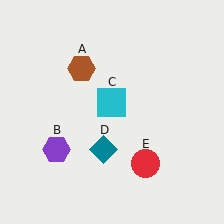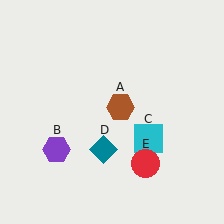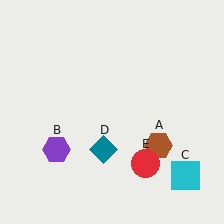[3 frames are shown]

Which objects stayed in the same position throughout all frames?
Purple hexagon (object B) and teal diamond (object D) and red circle (object E) remained stationary.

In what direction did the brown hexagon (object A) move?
The brown hexagon (object A) moved down and to the right.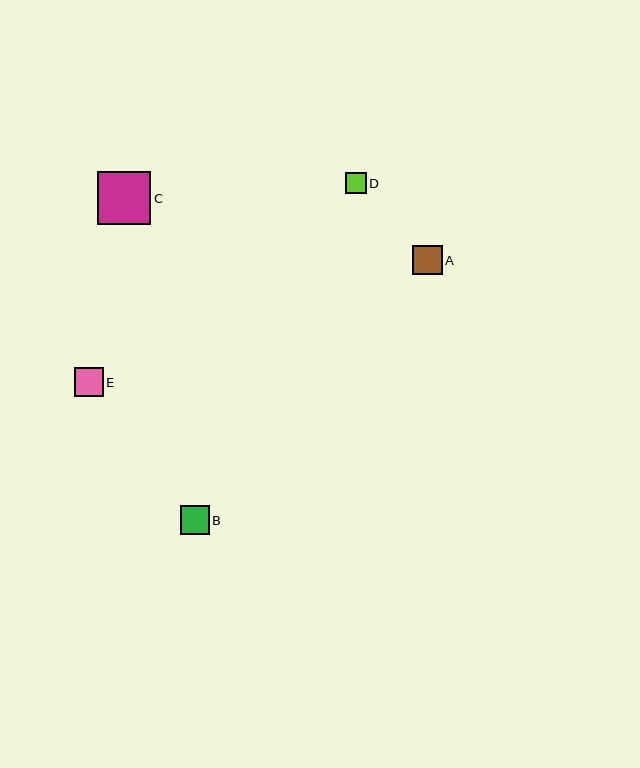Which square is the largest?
Square C is the largest with a size of approximately 53 pixels.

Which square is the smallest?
Square D is the smallest with a size of approximately 21 pixels.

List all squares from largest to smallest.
From largest to smallest: C, A, B, E, D.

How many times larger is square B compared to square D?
Square B is approximately 1.4 times the size of square D.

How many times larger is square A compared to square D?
Square A is approximately 1.4 times the size of square D.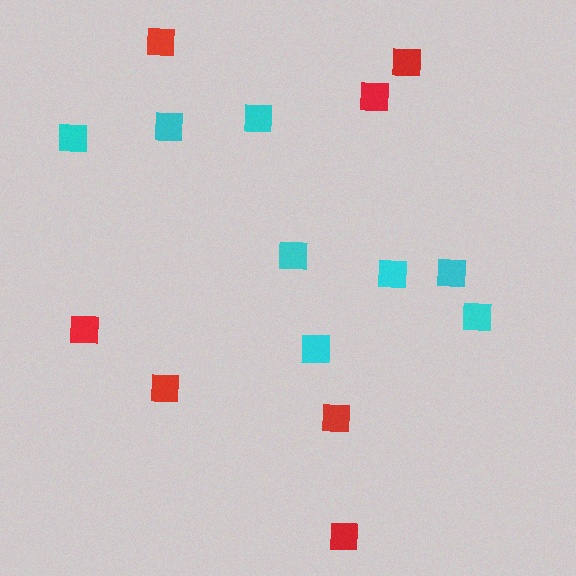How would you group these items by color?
There are 2 groups: one group of red squares (7) and one group of cyan squares (8).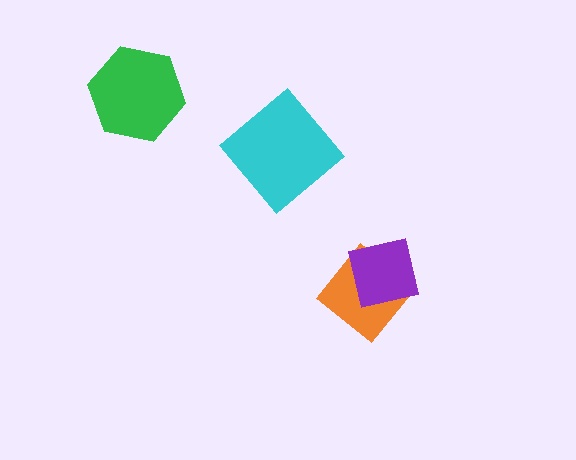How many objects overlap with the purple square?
1 object overlaps with the purple square.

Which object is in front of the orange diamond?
The purple square is in front of the orange diamond.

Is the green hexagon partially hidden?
No, no other shape covers it.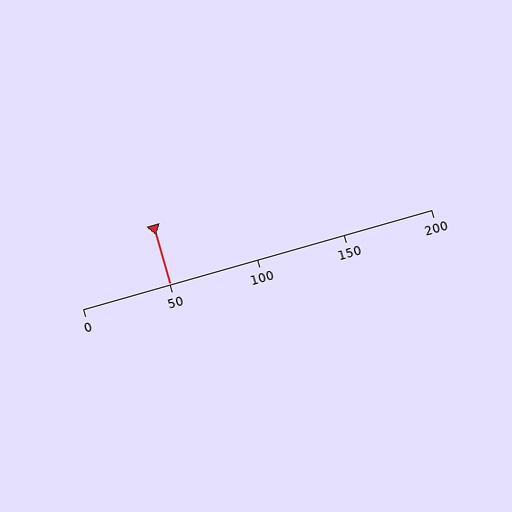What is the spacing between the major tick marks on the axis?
The major ticks are spaced 50 apart.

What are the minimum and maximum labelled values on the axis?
The axis runs from 0 to 200.